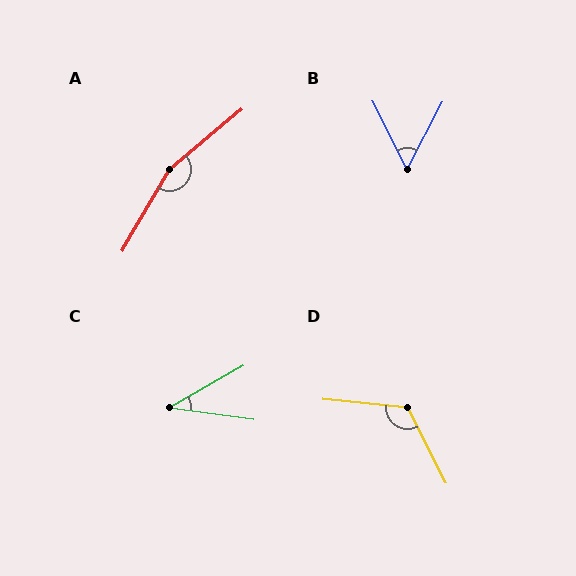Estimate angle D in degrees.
Approximately 123 degrees.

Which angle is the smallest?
C, at approximately 37 degrees.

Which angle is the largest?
A, at approximately 160 degrees.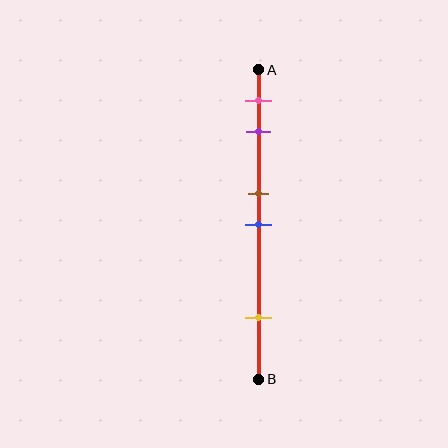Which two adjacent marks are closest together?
The brown and blue marks are the closest adjacent pair.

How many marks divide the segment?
There are 5 marks dividing the segment.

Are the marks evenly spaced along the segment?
No, the marks are not evenly spaced.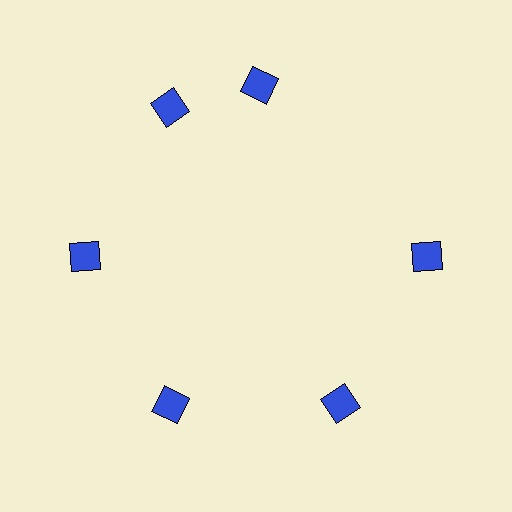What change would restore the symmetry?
The symmetry would be restored by rotating it back into even spacing with its neighbors so that all 6 diamonds sit at equal angles and equal distance from the center.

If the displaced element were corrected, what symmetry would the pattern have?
It would have 6-fold rotational symmetry — the pattern would map onto itself every 60 degrees.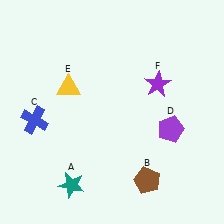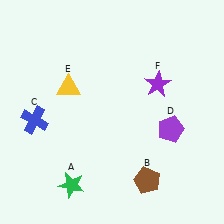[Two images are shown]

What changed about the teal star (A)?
In Image 1, A is teal. In Image 2, it changed to green.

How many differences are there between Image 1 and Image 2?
There is 1 difference between the two images.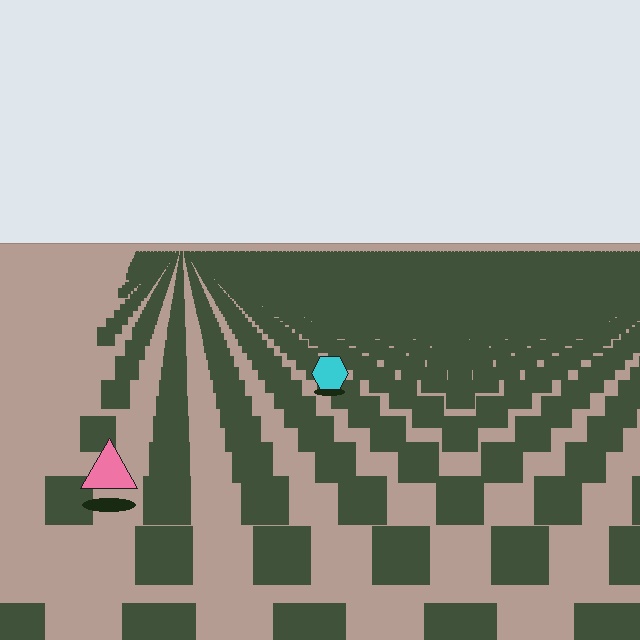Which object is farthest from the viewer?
The cyan hexagon is farthest from the viewer. It appears smaller and the ground texture around it is denser.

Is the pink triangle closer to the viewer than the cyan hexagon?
Yes. The pink triangle is closer — you can tell from the texture gradient: the ground texture is coarser near it.